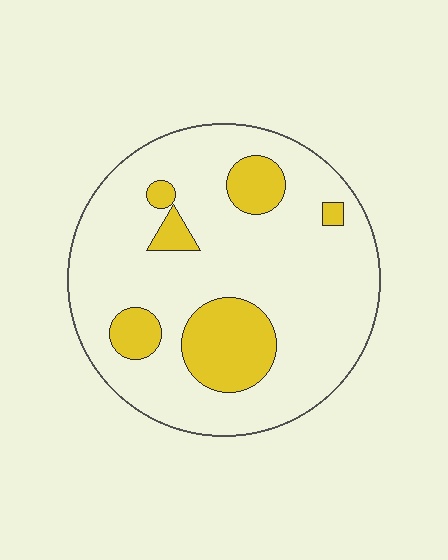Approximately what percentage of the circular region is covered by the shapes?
Approximately 20%.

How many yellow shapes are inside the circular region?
6.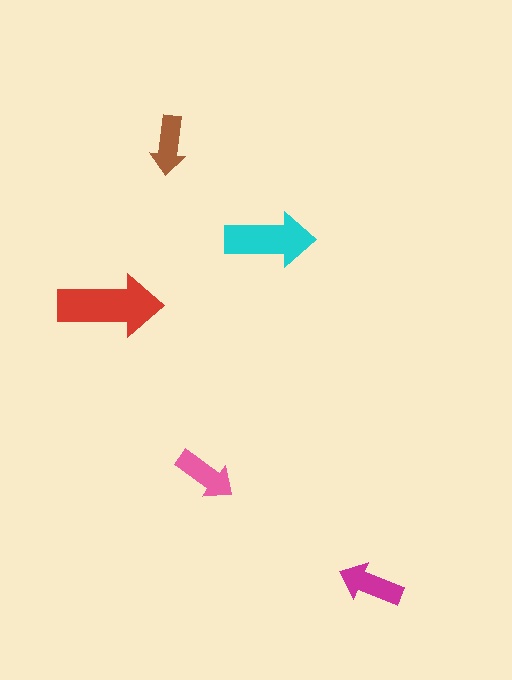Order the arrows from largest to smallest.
the red one, the cyan one, the magenta one, the pink one, the brown one.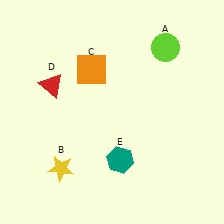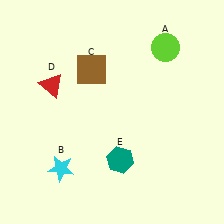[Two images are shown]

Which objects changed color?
B changed from yellow to cyan. C changed from orange to brown.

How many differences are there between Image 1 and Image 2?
There are 2 differences between the two images.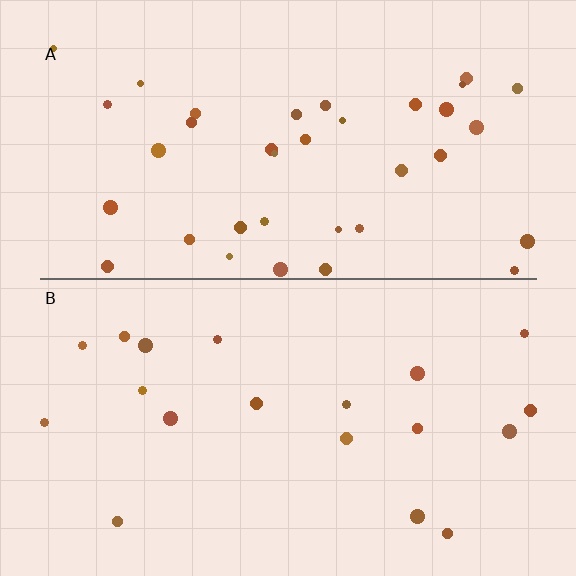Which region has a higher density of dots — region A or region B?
A (the top).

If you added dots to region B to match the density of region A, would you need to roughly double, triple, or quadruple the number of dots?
Approximately double.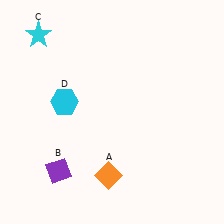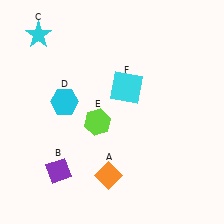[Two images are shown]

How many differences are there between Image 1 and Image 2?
There are 2 differences between the two images.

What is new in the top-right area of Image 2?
A cyan square (F) was added in the top-right area of Image 2.